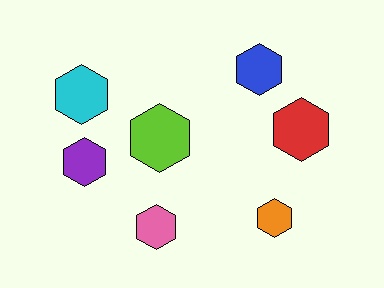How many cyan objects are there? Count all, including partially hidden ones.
There is 1 cyan object.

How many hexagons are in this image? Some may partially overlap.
There are 7 hexagons.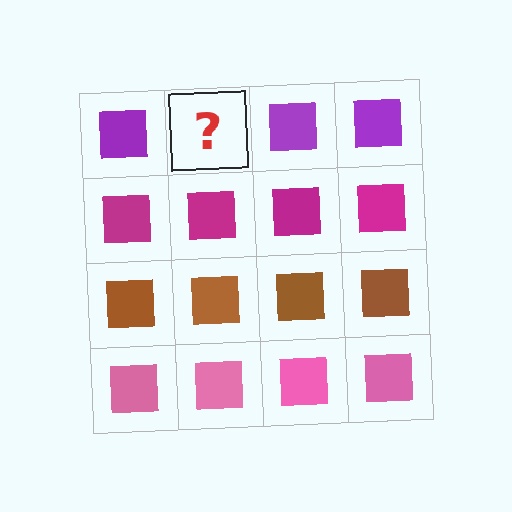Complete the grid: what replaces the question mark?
The question mark should be replaced with a purple square.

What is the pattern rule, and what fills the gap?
The rule is that each row has a consistent color. The gap should be filled with a purple square.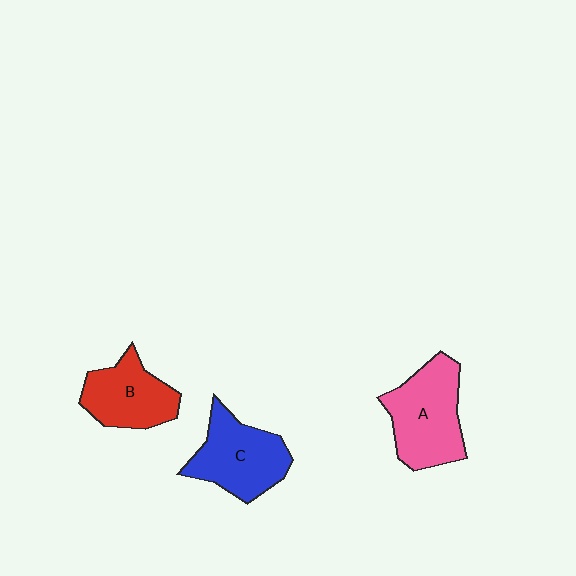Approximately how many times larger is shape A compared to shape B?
Approximately 1.3 times.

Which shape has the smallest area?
Shape B (red).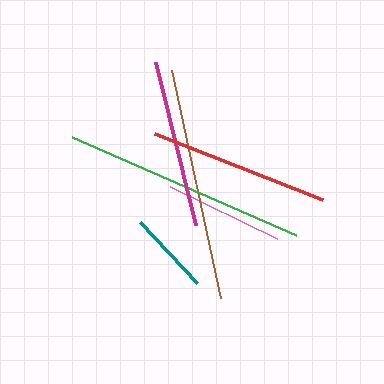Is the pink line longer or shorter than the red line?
The red line is longer than the pink line.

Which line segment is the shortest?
The teal line is the shortest at approximately 83 pixels.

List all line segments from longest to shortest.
From longest to shortest: green, brown, red, magenta, pink, teal.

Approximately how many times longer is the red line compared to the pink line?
The red line is approximately 1.5 times the length of the pink line.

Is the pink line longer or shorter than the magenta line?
The magenta line is longer than the pink line.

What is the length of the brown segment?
The brown segment is approximately 233 pixels long.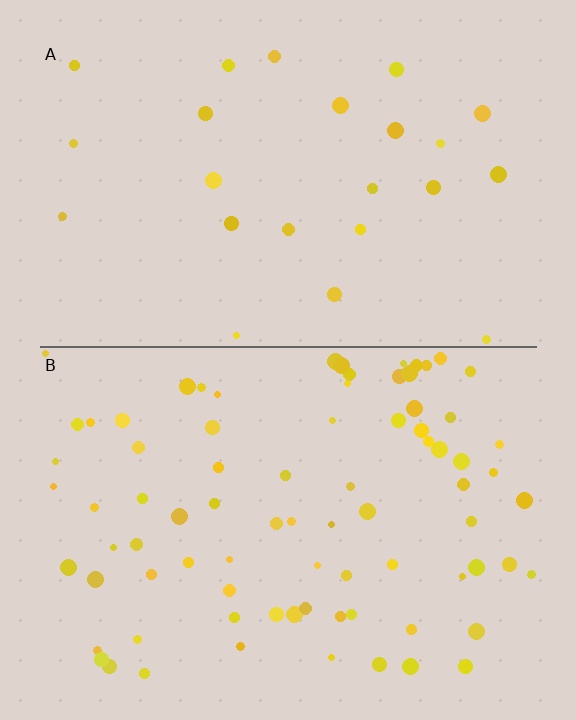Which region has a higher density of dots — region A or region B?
B (the bottom).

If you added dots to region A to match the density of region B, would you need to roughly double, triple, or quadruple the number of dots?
Approximately triple.